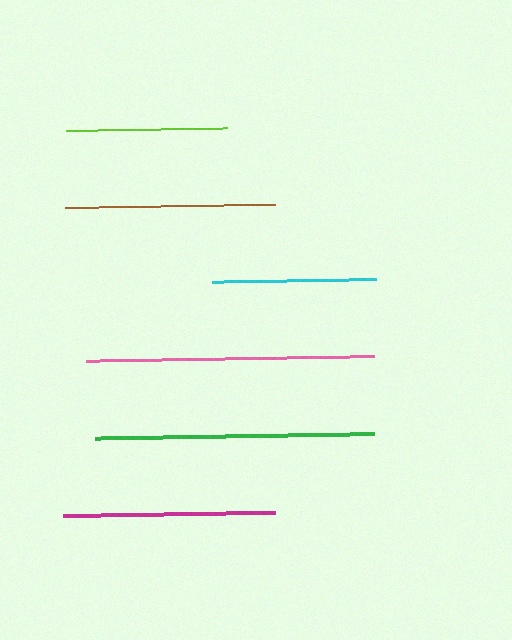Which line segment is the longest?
The pink line is the longest at approximately 287 pixels.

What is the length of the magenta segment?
The magenta segment is approximately 211 pixels long.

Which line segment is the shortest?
The lime line is the shortest at approximately 160 pixels.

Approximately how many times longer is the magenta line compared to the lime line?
The magenta line is approximately 1.3 times the length of the lime line.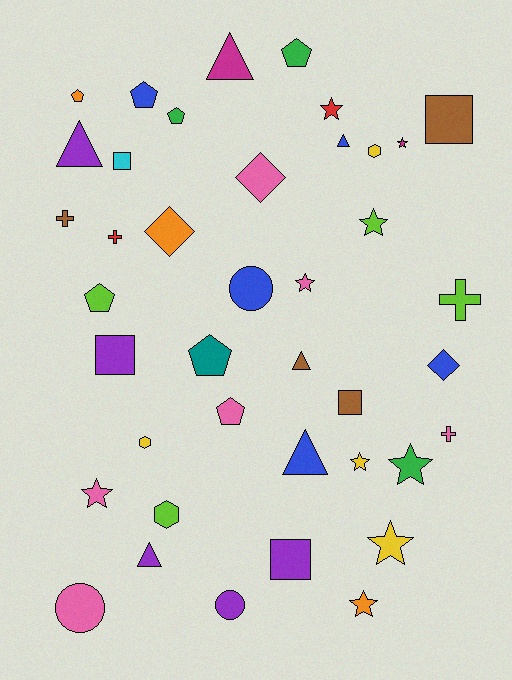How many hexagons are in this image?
There are 3 hexagons.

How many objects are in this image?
There are 40 objects.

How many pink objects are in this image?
There are 6 pink objects.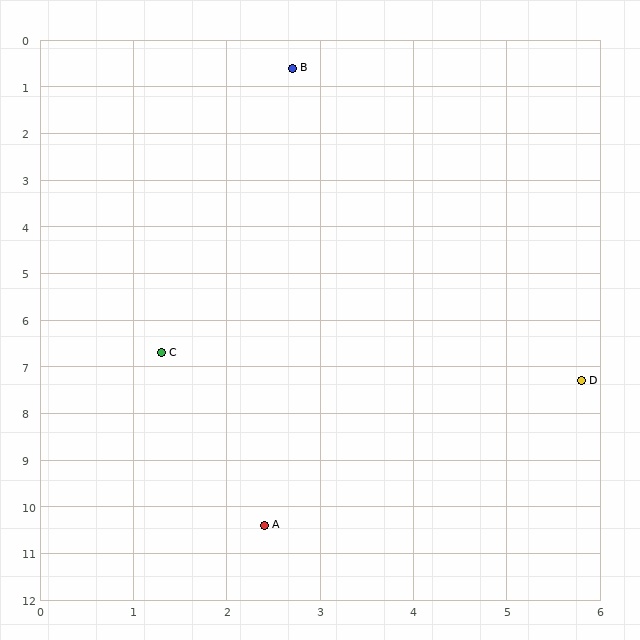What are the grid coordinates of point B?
Point B is at approximately (2.7, 0.6).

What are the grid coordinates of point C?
Point C is at approximately (1.3, 6.7).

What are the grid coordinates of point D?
Point D is at approximately (5.8, 7.3).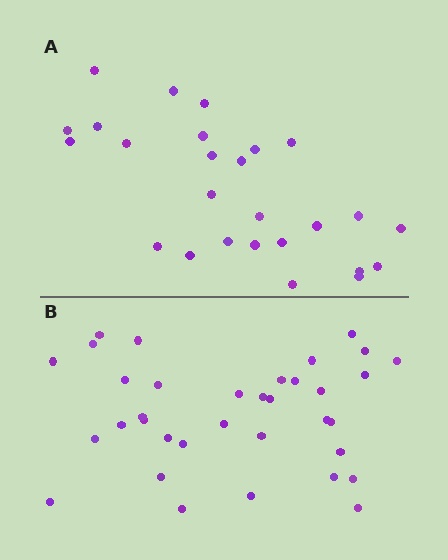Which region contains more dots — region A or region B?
Region B (the bottom region) has more dots.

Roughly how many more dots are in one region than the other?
Region B has roughly 8 or so more dots than region A.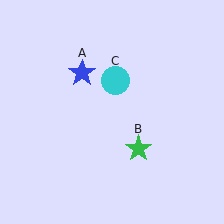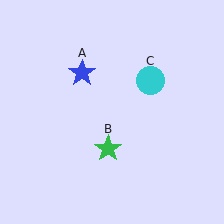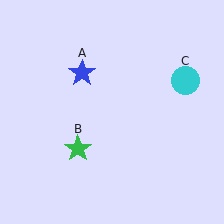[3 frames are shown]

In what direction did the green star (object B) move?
The green star (object B) moved left.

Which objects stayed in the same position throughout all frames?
Blue star (object A) remained stationary.